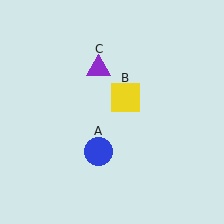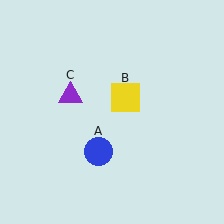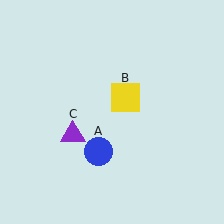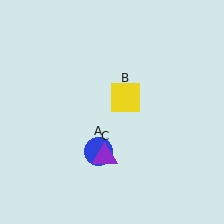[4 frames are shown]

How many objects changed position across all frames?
1 object changed position: purple triangle (object C).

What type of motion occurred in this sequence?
The purple triangle (object C) rotated counterclockwise around the center of the scene.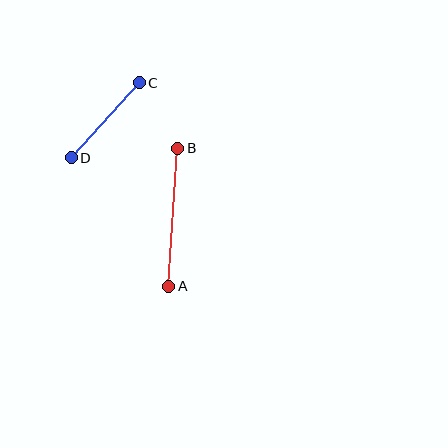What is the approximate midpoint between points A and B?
The midpoint is at approximately (173, 217) pixels.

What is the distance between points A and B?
The distance is approximately 139 pixels.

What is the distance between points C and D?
The distance is approximately 101 pixels.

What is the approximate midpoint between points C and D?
The midpoint is at approximately (105, 120) pixels.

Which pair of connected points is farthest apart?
Points A and B are farthest apart.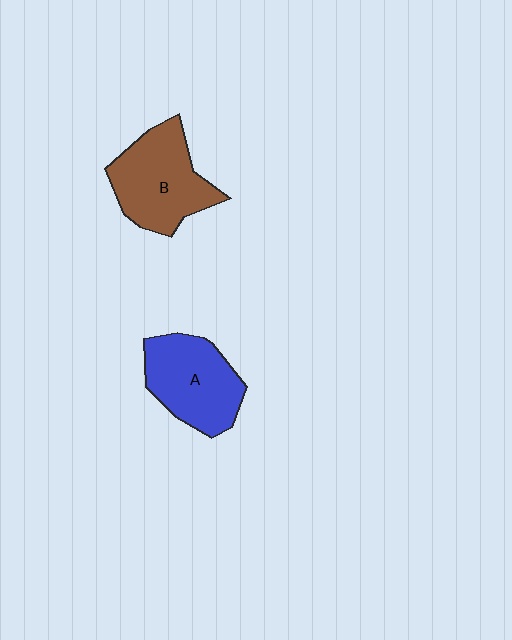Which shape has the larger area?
Shape B (brown).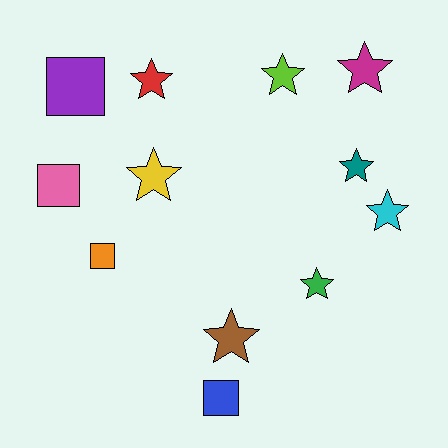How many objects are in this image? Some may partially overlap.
There are 12 objects.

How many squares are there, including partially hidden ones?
There are 4 squares.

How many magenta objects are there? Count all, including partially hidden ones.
There is 1 magenta object.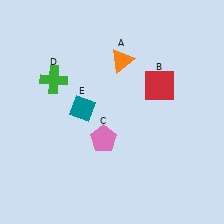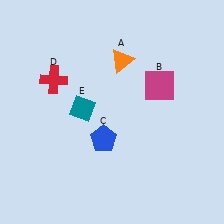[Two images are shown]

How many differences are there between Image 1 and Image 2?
There are 3 differences between the two images.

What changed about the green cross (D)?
In Image 1, D is green. In Image 2, it changed to red.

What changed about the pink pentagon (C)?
In Image 1, C is pink. In Image 2, it changed to blue.